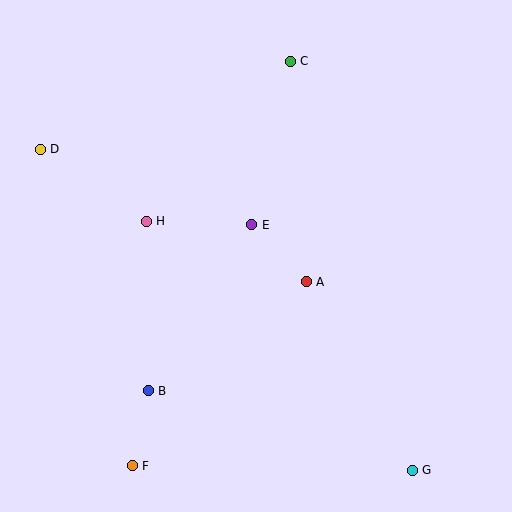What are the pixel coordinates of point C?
Point C is at (290, 61).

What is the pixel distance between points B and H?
The distance between B and H is 169 pixels.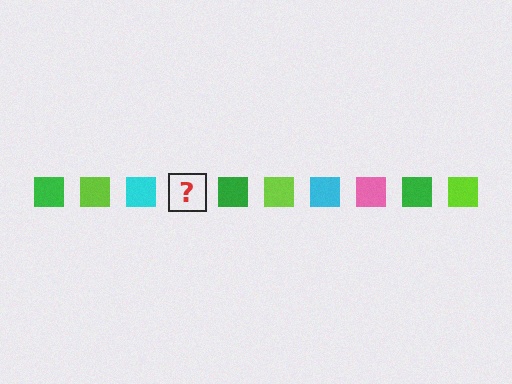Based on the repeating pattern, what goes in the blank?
The blank should be a pink square.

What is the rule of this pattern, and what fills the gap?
The rule is that the pattern cycles through green, lime, cyan, pink squares. The gap should be filled with a pink square.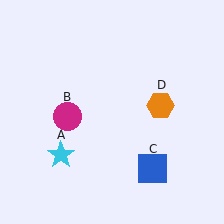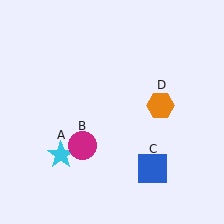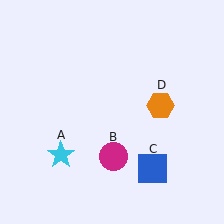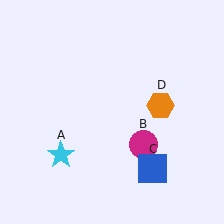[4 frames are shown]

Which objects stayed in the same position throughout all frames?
Cyan star (object A) and blue square (object C) and orange hexagon (object D) remained stationary.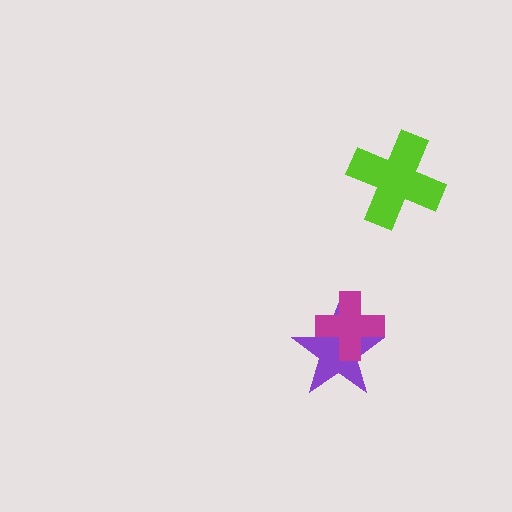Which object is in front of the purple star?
The magenta cross is in front of the purple star.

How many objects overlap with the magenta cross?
1 object overlaps with the magenta cross.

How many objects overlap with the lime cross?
0 objects overlap with the lime cross.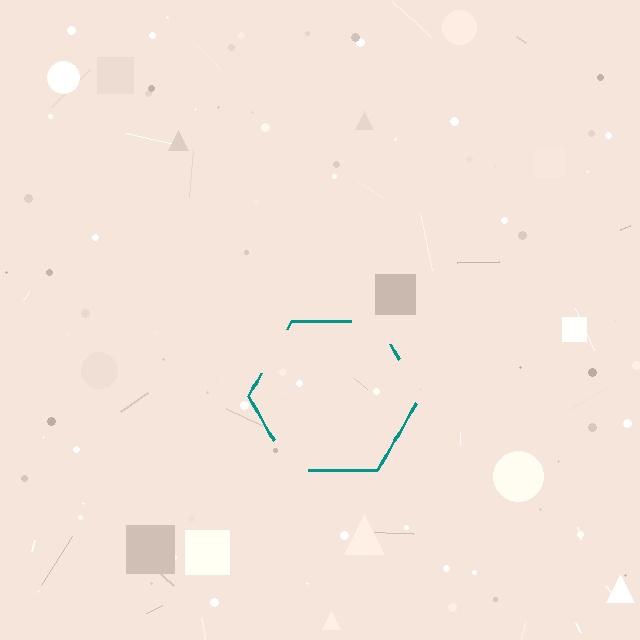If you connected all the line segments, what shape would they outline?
They would outline a hexagon.